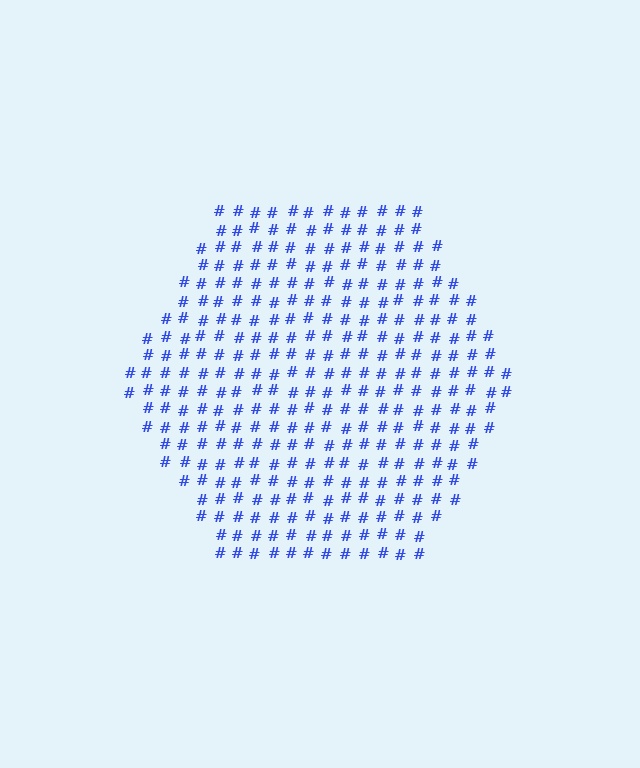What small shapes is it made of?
It is made of small hash symbols.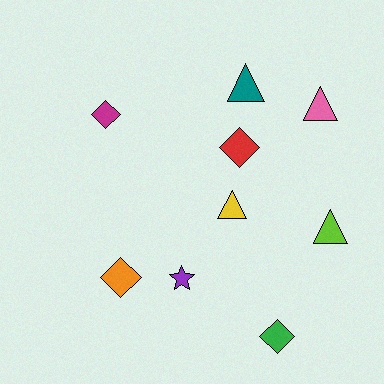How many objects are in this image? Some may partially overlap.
There are 9 objects.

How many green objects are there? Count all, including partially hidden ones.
There is 1 green object.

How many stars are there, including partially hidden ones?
There is 1 star.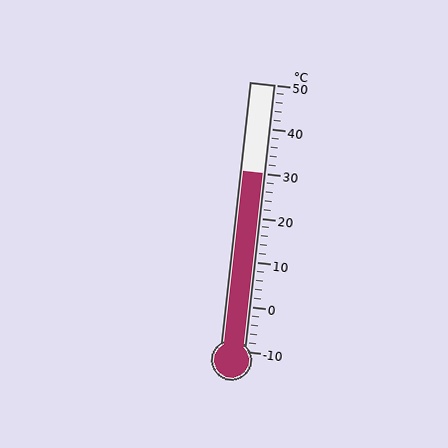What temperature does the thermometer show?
The thermometer shows approximately 30°C.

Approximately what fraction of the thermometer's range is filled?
The thermometer is filled to approximately 65% of its range.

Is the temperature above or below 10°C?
The temperature is above 10°C.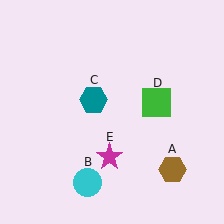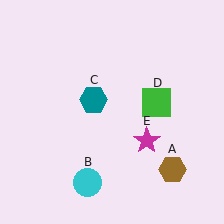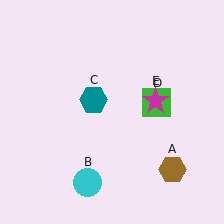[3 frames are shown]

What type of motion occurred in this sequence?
The magenta star (object E) rotated counterclockwise around the center of the scene.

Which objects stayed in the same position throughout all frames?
Brown hexagon (object A) and cyan circle (object B) and teal hexagon (object C) and green square (object D) remained stationary.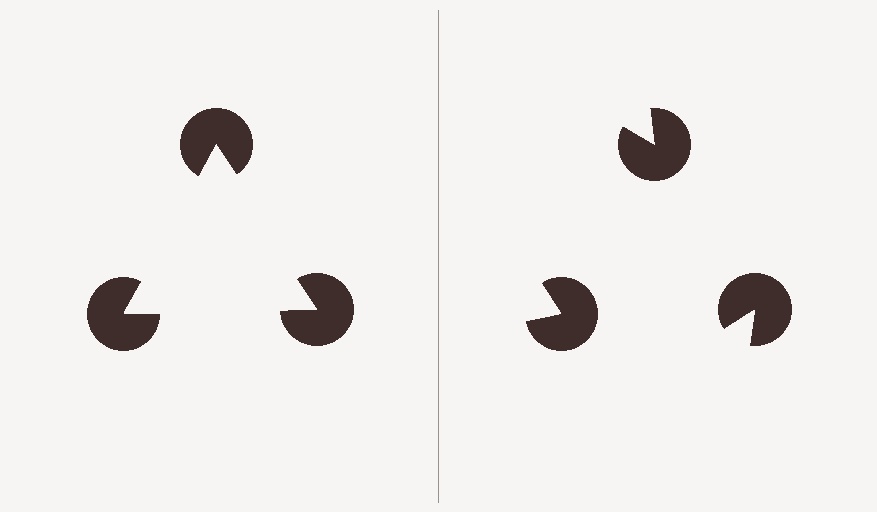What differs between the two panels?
The pac-man discs are positioned identically on both sides; only the wedge orientations differ. On the left they align to a triangle; on the right they are misaligned.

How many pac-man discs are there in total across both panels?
6 — 3 on each side.